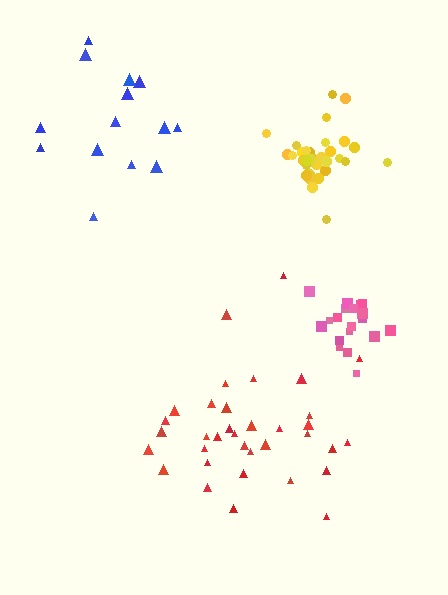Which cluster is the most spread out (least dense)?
Blue.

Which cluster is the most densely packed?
Yellow.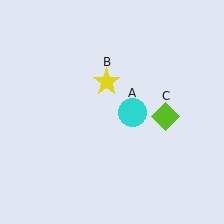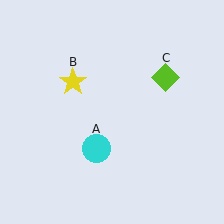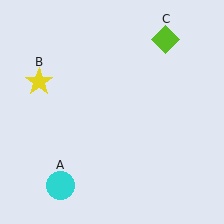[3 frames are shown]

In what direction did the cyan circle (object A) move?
The cyan circle (object A) moved down and to the left.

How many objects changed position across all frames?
3 objects changed position: cyan circle (object A), yellow star (object B), lime diamond (object C).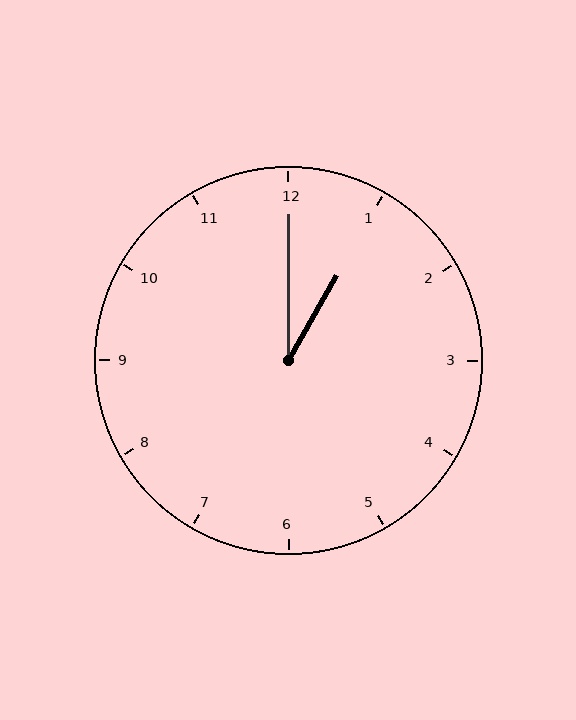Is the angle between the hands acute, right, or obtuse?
It is acute.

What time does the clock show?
1:00.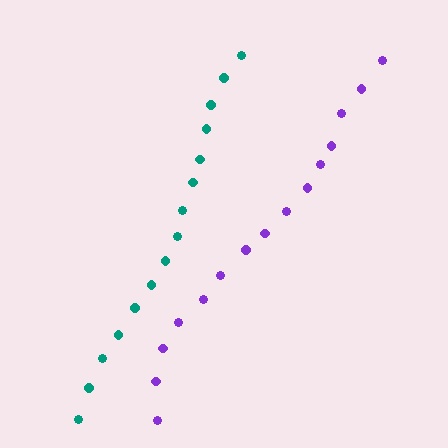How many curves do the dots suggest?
There are 2 distinct paths.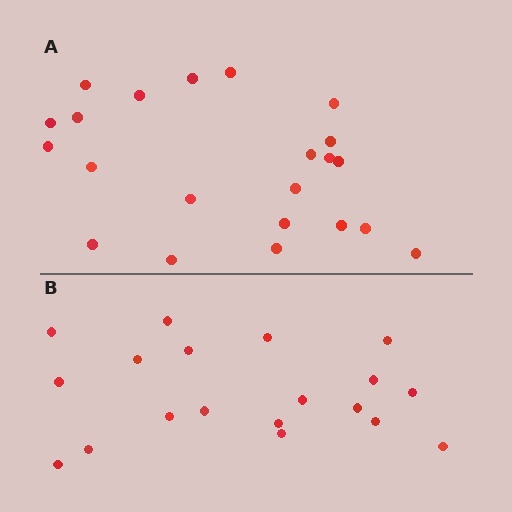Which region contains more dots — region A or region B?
Region A (the top region) has more dots.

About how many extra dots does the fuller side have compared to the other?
Region A has just a few more — roughly 2 or 3 more dots than region B.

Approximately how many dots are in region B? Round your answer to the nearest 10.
About 20 dots. (The exact count is 19, which rounds to 20.)